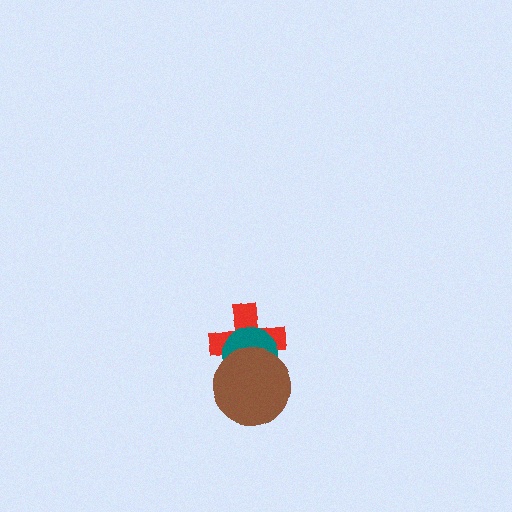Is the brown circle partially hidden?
No, no other shape covers it.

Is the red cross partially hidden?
Yes, it is partially covered by another shape.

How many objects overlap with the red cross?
2 objects overlap with the red cross.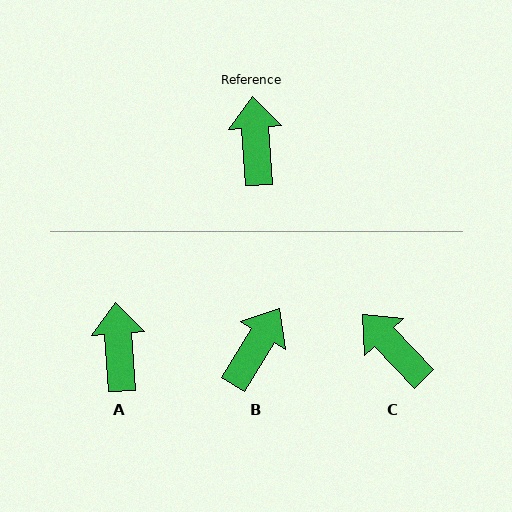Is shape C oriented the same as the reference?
No, it is off by about 40 degrees.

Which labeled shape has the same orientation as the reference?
A.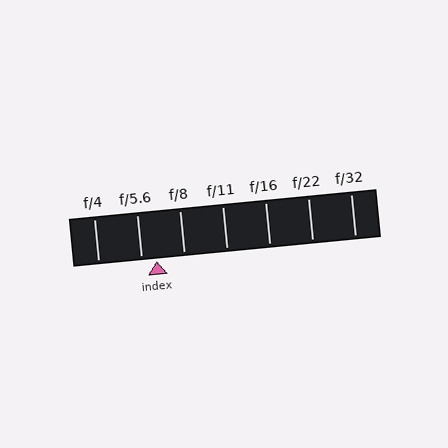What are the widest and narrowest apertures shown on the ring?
The widest aperture shown is f/4 and the narrowest is f/32.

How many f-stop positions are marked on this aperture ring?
There are 7 f-stop positions marked.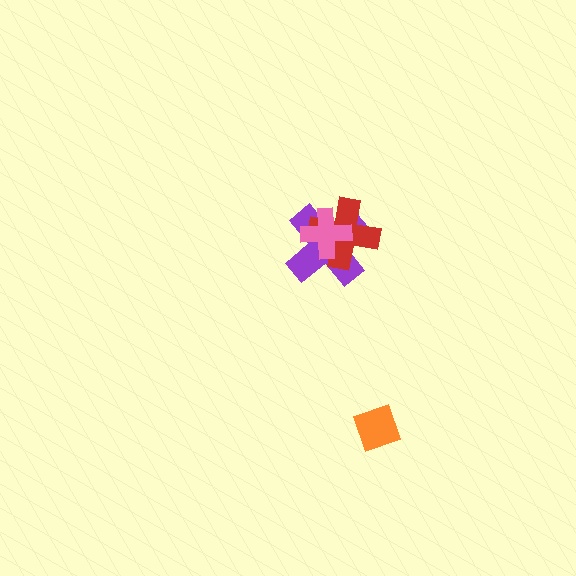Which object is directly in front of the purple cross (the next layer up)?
The red cross is directly in front of the purple cross.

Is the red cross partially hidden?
Yes, it is partially covered by another shape.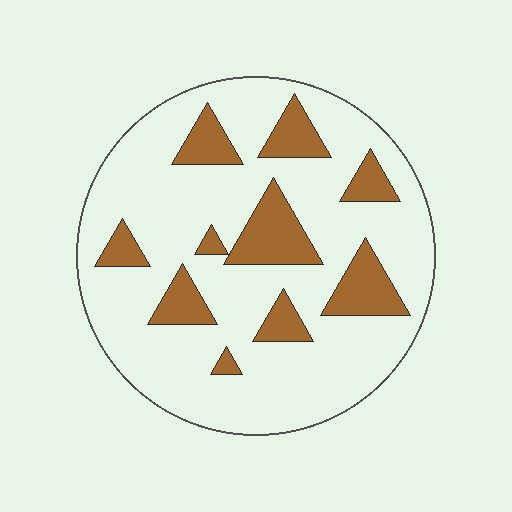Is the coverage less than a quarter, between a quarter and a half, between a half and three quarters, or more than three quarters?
Less than a quarter.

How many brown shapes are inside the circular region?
10.